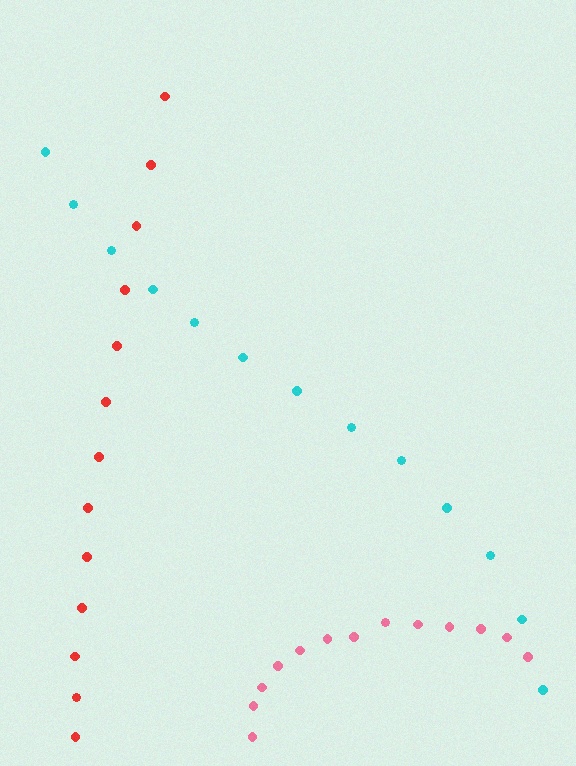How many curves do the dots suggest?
There are 3 distinct paths.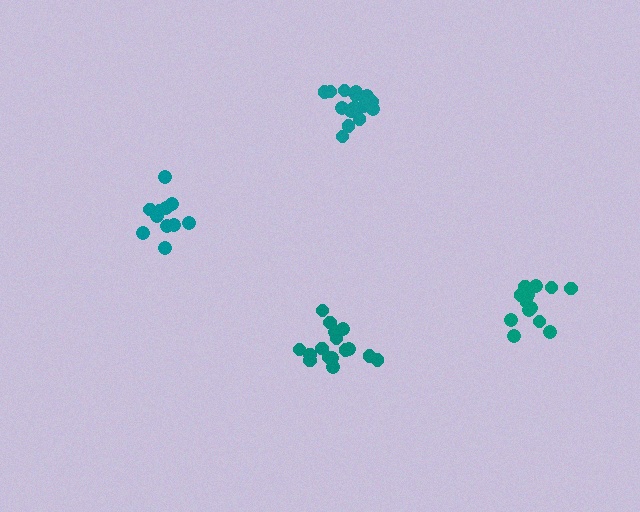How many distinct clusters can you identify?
There are 4 distinct clusters.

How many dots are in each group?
Group 1: 16 dots, Group 2: 14 dots, Group 3: 11 dots, Group 4: 17 dots (58 total).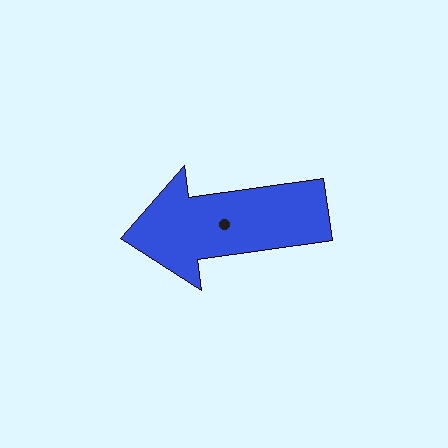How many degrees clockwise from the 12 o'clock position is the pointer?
Approximately 262 degrees.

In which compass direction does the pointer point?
West.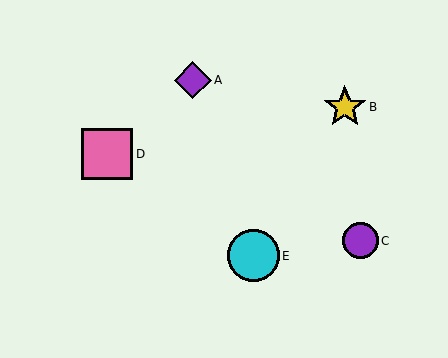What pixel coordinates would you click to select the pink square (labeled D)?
Click at (107, 154) to select the pink square D.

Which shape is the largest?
The cyan circle (labeled E) is the largest.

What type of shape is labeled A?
Shape A is a purple diamond.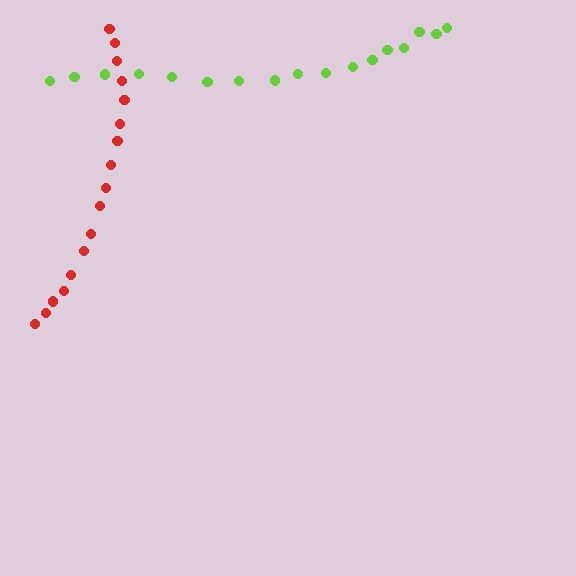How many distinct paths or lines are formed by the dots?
There are 2 distinct paths.